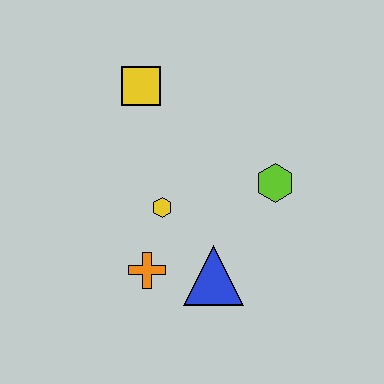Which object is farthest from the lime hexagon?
The yellow square is farthest from the lime hexagon.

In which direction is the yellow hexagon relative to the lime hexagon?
The yellow hexagon is to the left of the lime hexagon.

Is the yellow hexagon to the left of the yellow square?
No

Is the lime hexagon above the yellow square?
No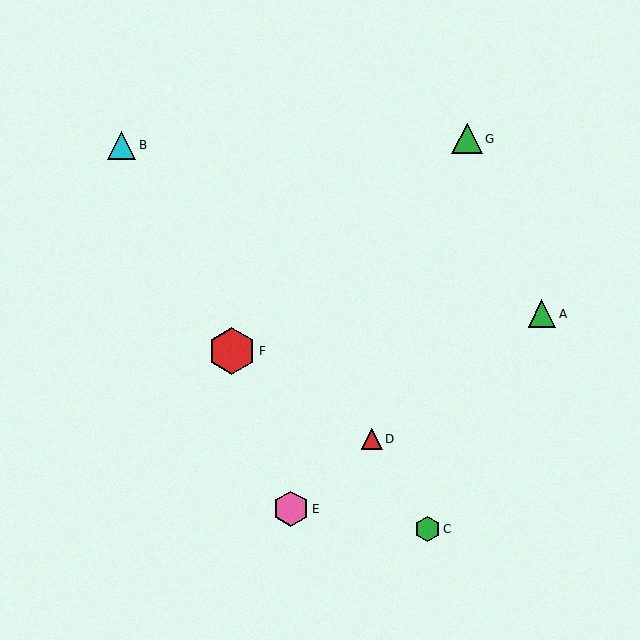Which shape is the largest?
The red hexagon (labeled F) is the largest.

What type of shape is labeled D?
Shape D is a red triangle.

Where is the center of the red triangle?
The center of the red triangle is at (372, 439).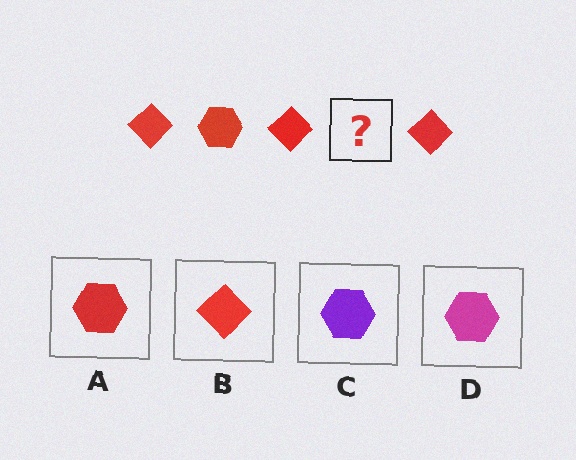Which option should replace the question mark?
Option A.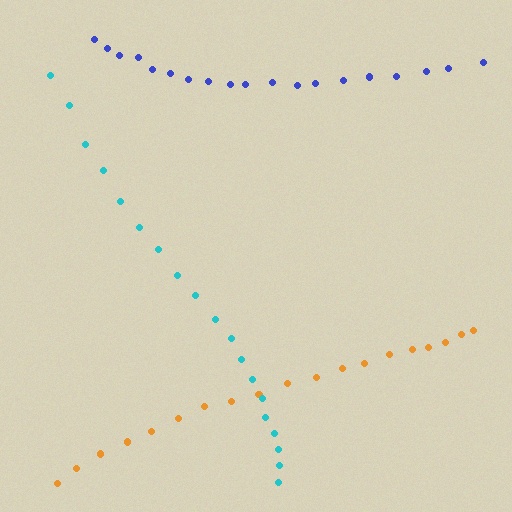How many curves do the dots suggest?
There are 3 distinct paths.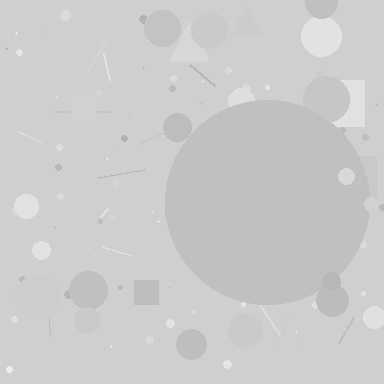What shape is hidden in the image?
A circle is hidden in the image.